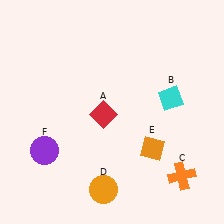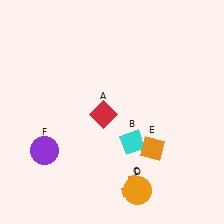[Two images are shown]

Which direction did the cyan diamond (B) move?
The cyan diamond (B) moved down.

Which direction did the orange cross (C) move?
The orange cross (C) moved left.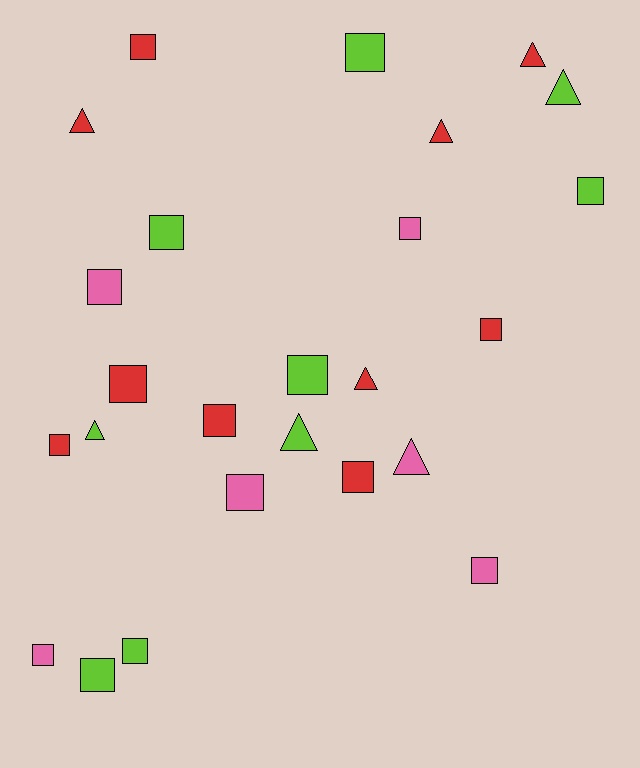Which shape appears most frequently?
Square, with 17 objects.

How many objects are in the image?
There are 25 objects.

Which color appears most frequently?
Red, with 10 objects.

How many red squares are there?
There are 6 red squares.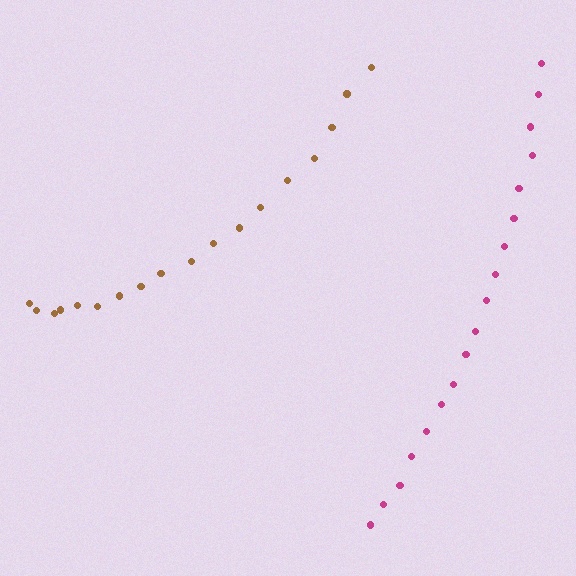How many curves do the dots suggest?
There are 2 distinct paths.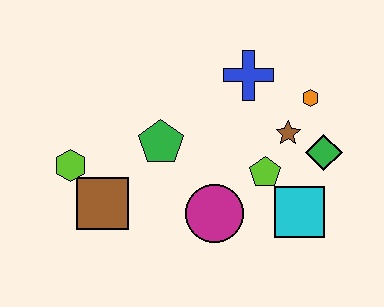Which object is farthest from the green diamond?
The lime hexagon is farthest from the green diamond.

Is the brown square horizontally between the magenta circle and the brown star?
No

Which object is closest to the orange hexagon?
The brown star is closest to the orange hexagon.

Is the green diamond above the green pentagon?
No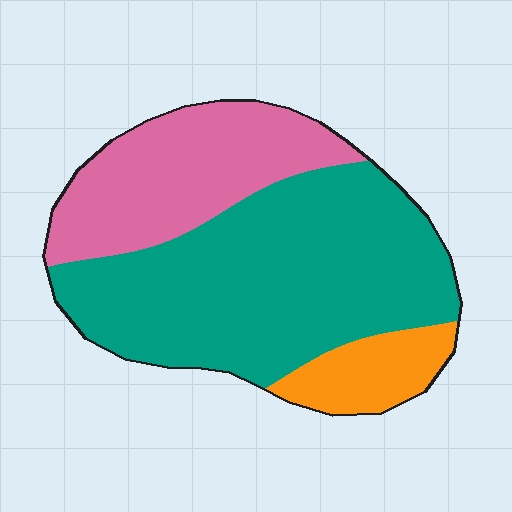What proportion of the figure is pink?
Pink takes up about one third (1/3) of the figure.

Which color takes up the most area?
Teal, at roughly 60%.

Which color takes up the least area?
Orange, at roughly 10%.